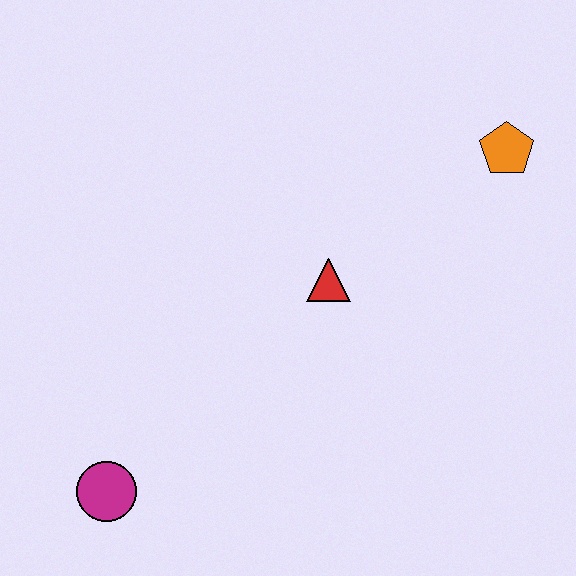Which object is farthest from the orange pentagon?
The magenta circle is farthest from the orange pentagon.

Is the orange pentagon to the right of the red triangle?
Yes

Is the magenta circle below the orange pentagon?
Yes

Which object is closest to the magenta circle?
The red triangle is closest to the magenta circle.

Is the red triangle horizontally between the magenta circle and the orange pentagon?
Yes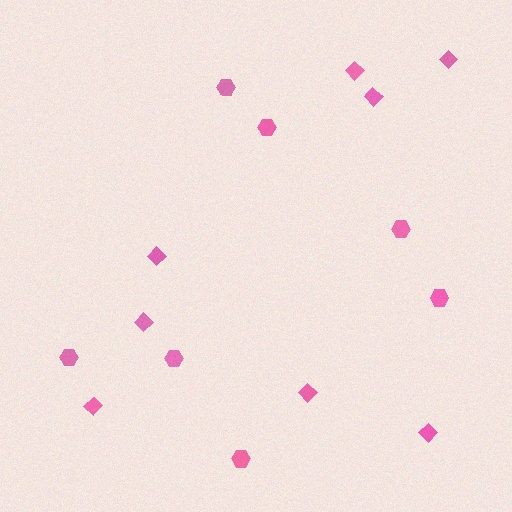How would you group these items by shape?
There are 2 groups: one group of hexagons (7) and one group of diamonds (8).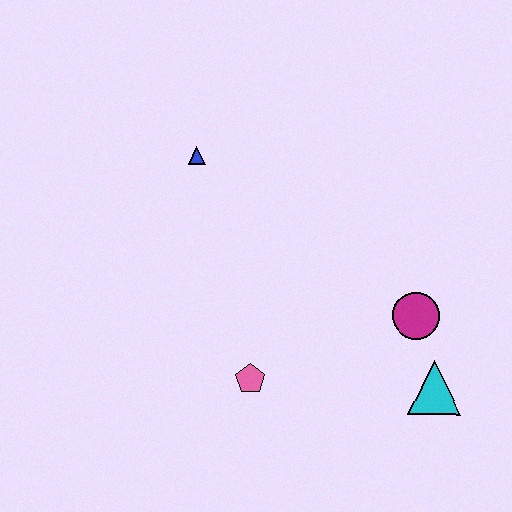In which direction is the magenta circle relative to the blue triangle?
The magenta circle is to the right of the blue triangle.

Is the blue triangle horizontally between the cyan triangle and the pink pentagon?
No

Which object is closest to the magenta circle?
The cyan triangle is closest to the magenta circle.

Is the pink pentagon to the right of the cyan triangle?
No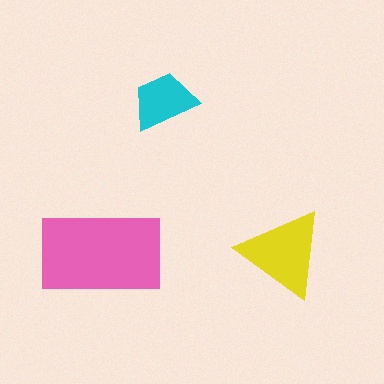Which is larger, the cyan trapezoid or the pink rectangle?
The pink rectangle.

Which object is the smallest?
The cyan trapezoid.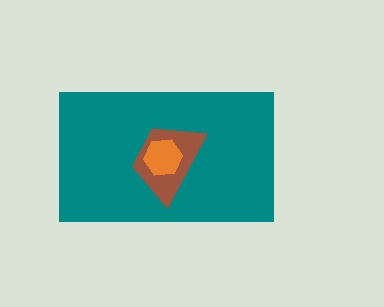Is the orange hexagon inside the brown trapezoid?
Yes.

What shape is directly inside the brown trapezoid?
The orange hexagon.